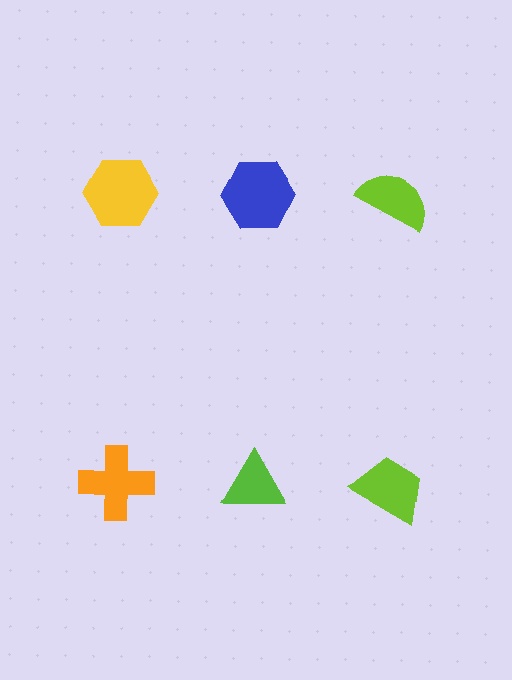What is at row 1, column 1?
A yellow hexagon.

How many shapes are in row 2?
3 shapes.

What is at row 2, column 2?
A lime triangle.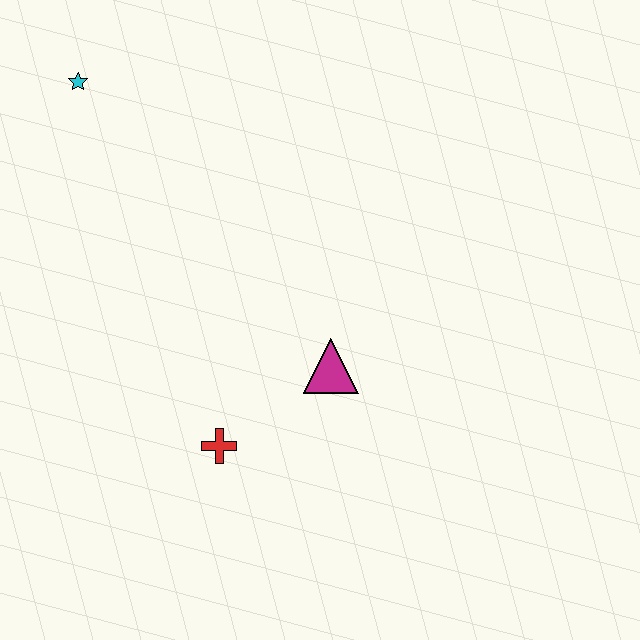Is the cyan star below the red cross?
No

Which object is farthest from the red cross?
The cyan star is farthest from the red cross.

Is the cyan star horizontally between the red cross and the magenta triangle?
No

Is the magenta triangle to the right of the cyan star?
Yes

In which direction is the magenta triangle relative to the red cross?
The magenta triangle is to the right of the red cross.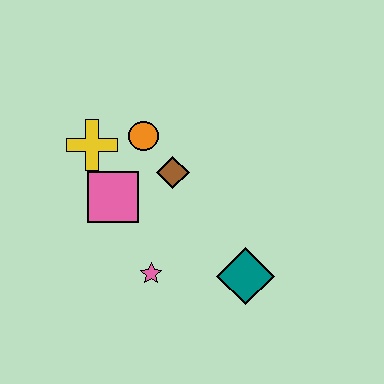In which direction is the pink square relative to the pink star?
The pink square is above the pink star.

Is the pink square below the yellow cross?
Yes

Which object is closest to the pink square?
The yellow cross is closest to the pink square.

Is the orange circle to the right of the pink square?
Yes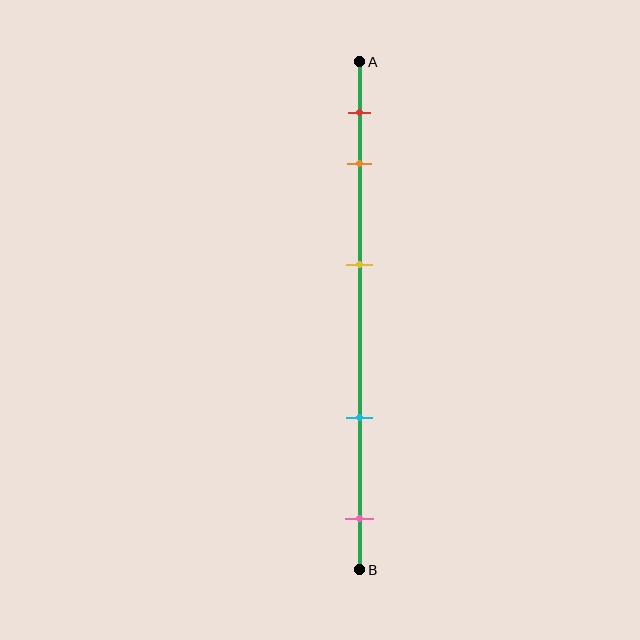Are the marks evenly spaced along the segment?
No, the marks are not evenly spaced.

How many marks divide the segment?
There are 5 marks dividing the segment.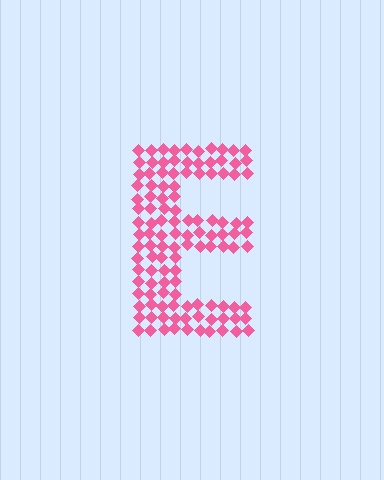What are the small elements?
The small elements are diamonds.